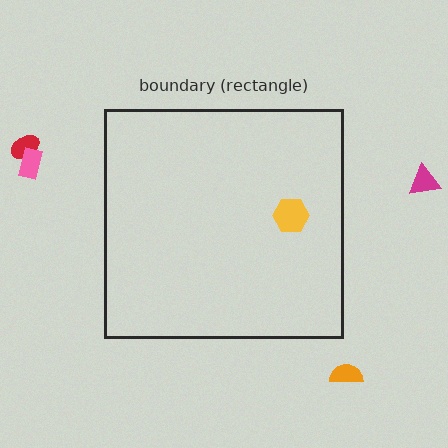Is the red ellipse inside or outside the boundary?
Outside.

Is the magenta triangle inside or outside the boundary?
Outside.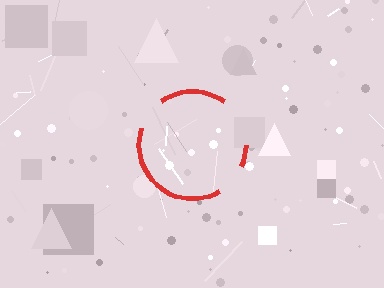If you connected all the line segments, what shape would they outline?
They would outline a circle.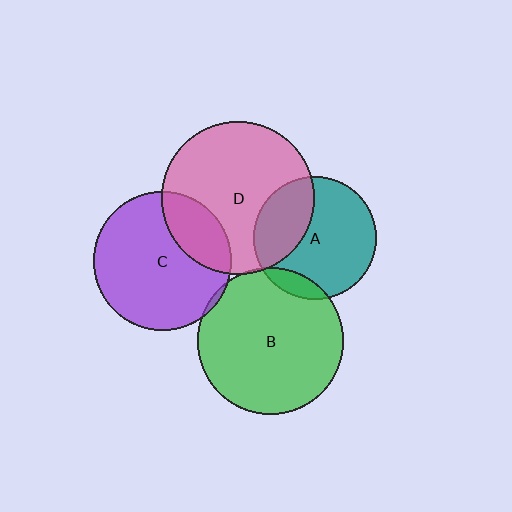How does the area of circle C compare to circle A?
Approximately 1.3 times.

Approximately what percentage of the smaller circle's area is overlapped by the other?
Approximately 25%.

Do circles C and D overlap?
Yes.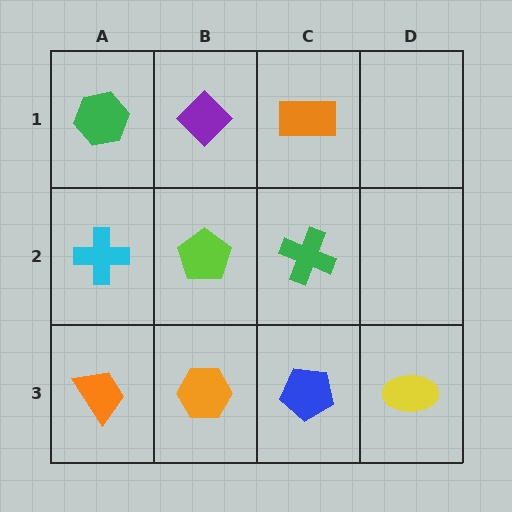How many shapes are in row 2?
3 shapes.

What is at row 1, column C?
An orange rectangle.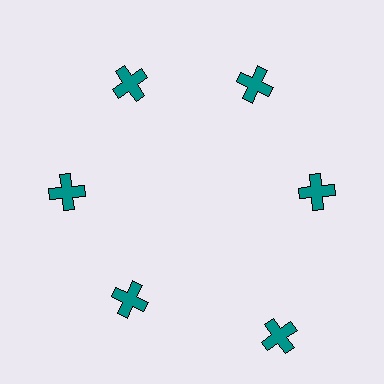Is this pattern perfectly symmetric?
No. The 6 teal crosses are arranged in a ring, but one element near the 5 o'clock position is pushed outward from the center, breaking the 6-fold rotational symmetry.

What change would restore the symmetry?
The symmetry would be restored by moving it inward, back onto the ring so that all 6 crosses sit at equal angles and equal distance from the center.